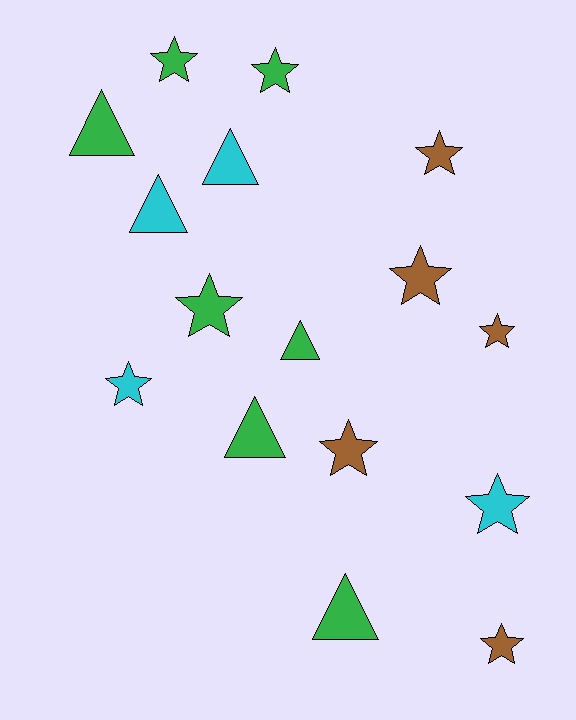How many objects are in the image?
There are 16 objects.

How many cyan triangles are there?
There are 2 cyan triangles.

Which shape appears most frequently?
Star, with 10 objects.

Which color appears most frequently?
Green, with 7 objects.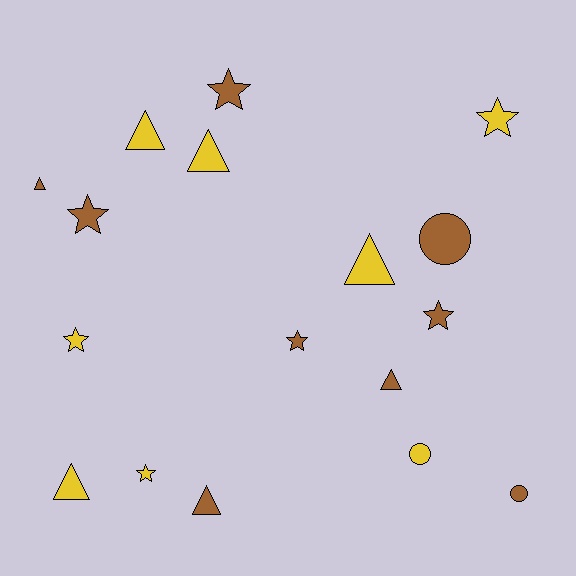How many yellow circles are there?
There is 1 yellow circle.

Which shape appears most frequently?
Triangle, with 7 objects.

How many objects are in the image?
There are 17 objects.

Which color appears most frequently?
Brown, with 9 objects.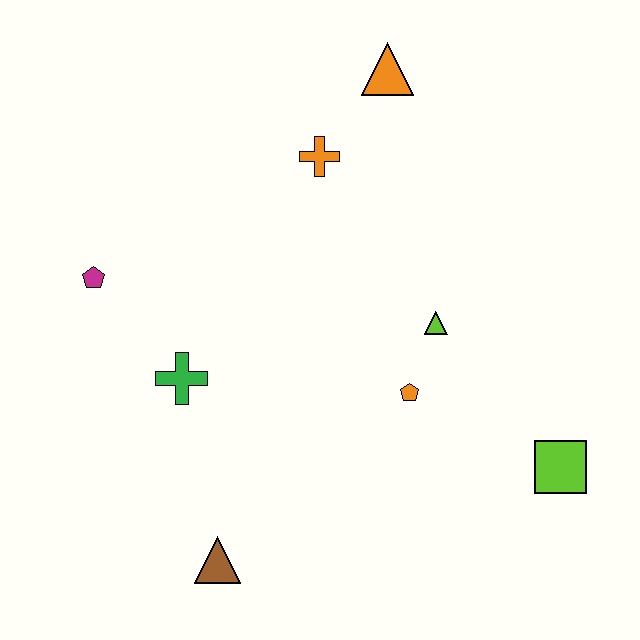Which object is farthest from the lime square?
The magenta pentagon is farthest from the lime square.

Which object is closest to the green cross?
The magenta pentagon is closest to the green cross.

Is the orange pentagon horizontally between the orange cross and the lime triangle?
Yes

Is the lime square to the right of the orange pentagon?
Yes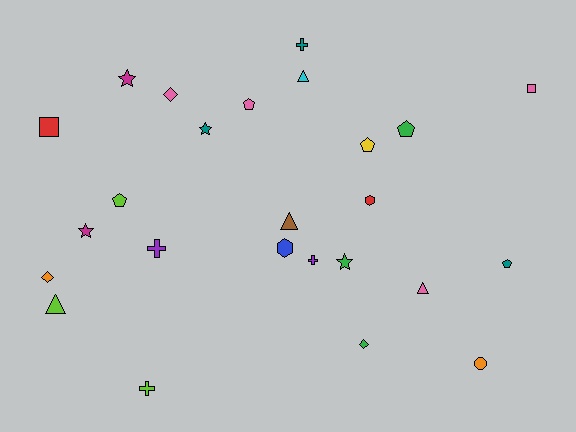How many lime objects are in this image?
There are 3 lime objects.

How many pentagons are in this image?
There are 5 pentagons.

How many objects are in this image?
There are 25 objects.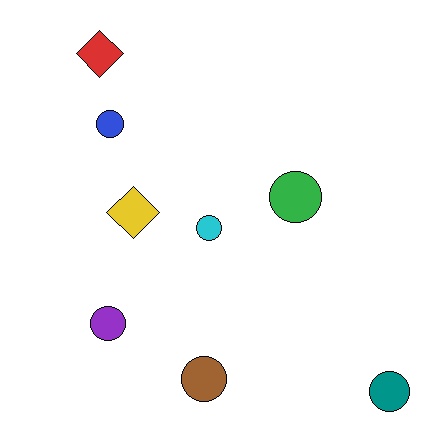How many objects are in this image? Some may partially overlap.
There are 8 objects.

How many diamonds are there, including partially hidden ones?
There are 2 diamonds.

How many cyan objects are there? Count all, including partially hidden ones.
There is 1 cyan object.